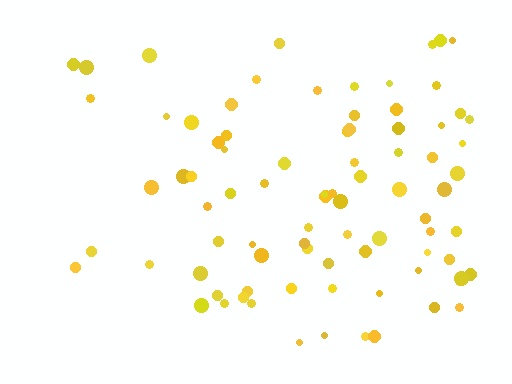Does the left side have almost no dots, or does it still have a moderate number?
Still a moderate number, just noticeably fewer than the right.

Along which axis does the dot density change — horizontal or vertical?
Horizontal.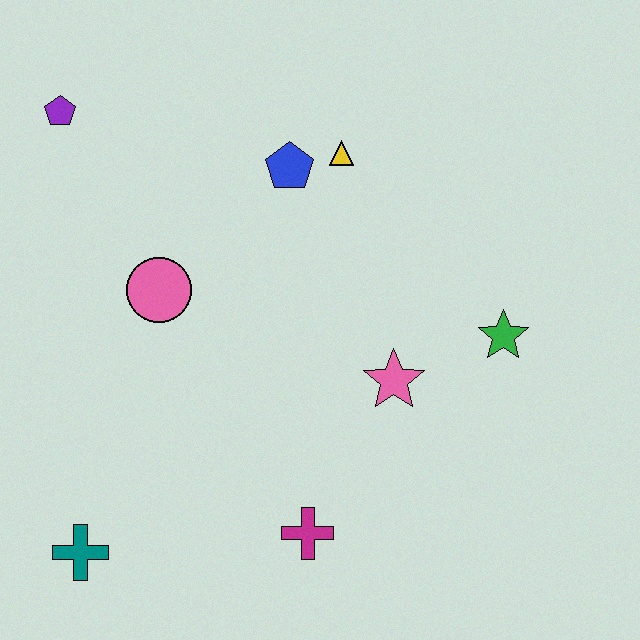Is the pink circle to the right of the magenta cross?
No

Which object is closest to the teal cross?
The magenta cross is closest to the teal cross.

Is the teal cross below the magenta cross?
Yes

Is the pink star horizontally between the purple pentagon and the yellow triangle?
No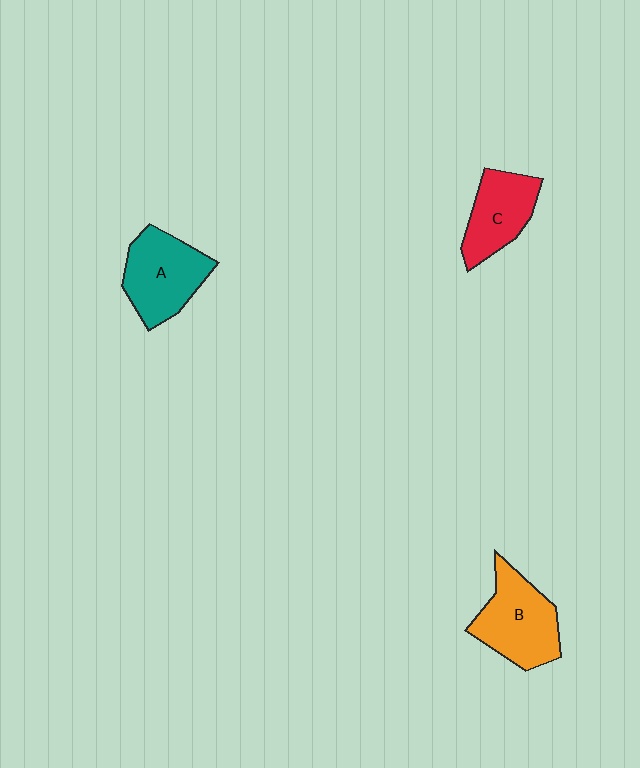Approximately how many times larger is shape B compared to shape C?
Approximately 1.3 times.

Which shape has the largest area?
Shape B (orange).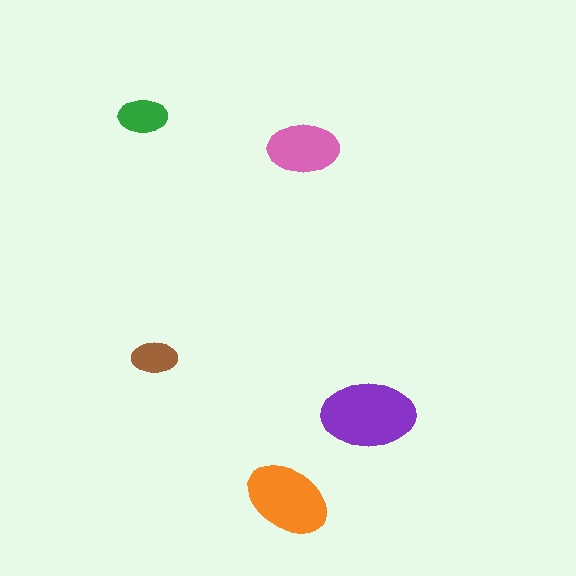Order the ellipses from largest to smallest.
the purple one, the orange one, the pink one, the green one, the brown one.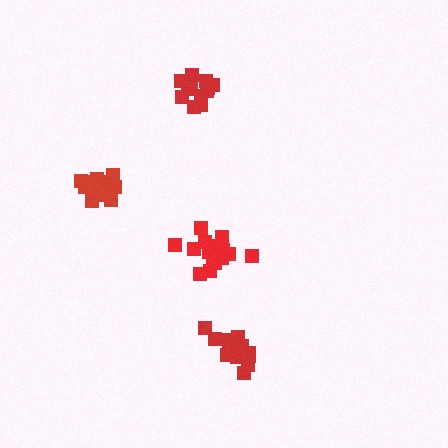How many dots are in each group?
Group 1: 16 dots, Group 2: 17 dots, Group 3: 16 dots, Group 4: 12 dots (61 total).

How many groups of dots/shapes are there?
There are 4 groups.